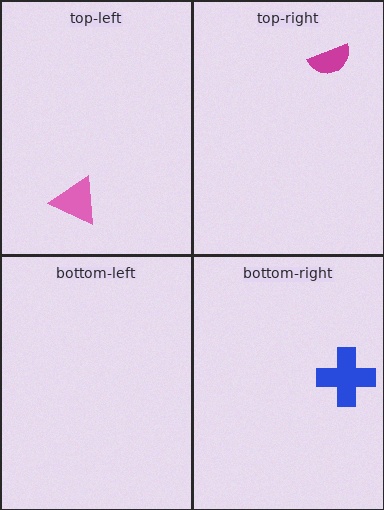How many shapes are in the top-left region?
1.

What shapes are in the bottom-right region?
The blue cross.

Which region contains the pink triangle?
The top-left region.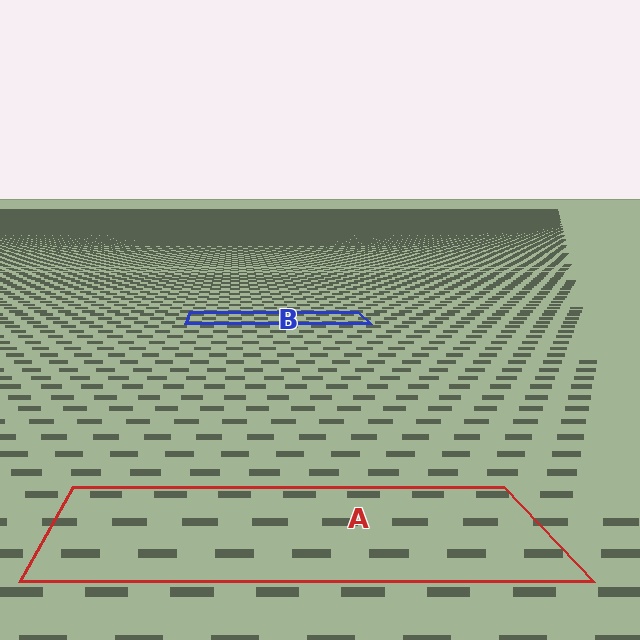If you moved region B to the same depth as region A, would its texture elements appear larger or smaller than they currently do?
They would appear larger. At a closer depth, the same texture elements are projected at a bigger on-screen size.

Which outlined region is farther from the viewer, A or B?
Region B is farther from the viewer — the texture elements inside it appear smaller and more densely packed.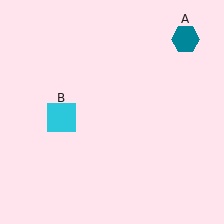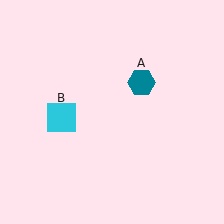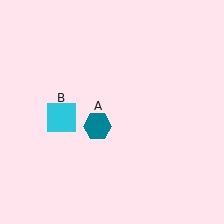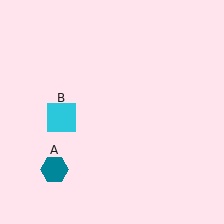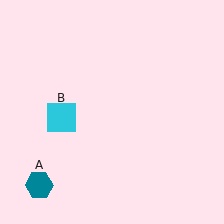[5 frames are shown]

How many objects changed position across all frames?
1 object changed position: teal hexagon (object A).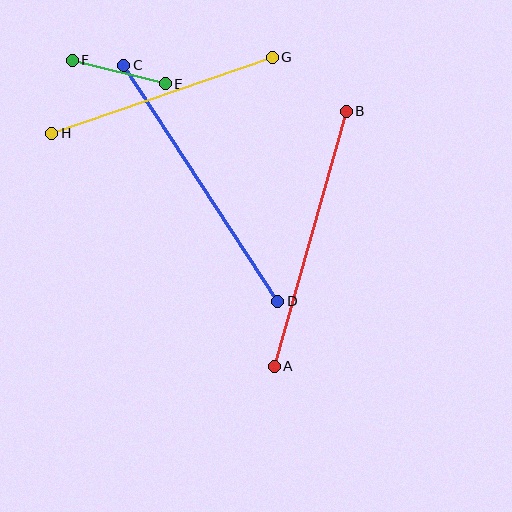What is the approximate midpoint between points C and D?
The midpoint is at approximately (201, 183) pixels.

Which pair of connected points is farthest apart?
Points C and D are farthest apart.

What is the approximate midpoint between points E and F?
The midpoint is at approximately (119, 72) pixels.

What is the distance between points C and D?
The distance is approximately 282 pixels.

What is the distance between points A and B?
The distance is approximately 265 pixels.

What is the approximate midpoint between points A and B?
The midpoint is at approximately (310, 239) pixels.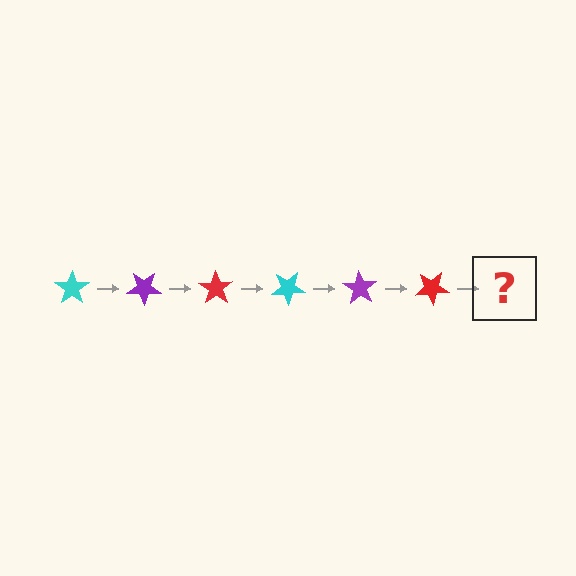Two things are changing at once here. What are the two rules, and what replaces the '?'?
The two rules are that it rotates 35 degrees each step and the color cycles through cyan, purple, and red. The '?' should be a cyan star, rotated 210 degrees from the start.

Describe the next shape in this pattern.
It should be a cyan star, rotated 210 degrees from the start.